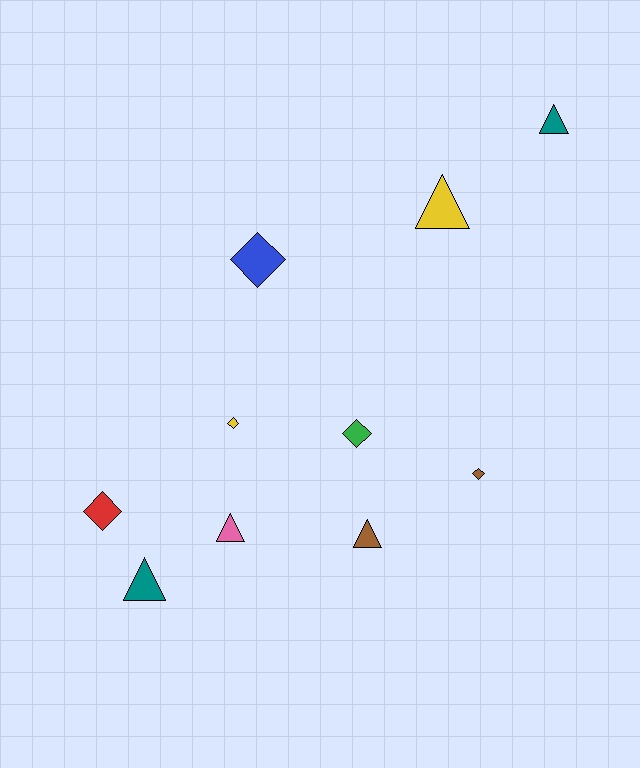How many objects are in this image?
There are 10 objects.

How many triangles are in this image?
There are 5 triangles.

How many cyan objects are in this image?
There are no cyan objects.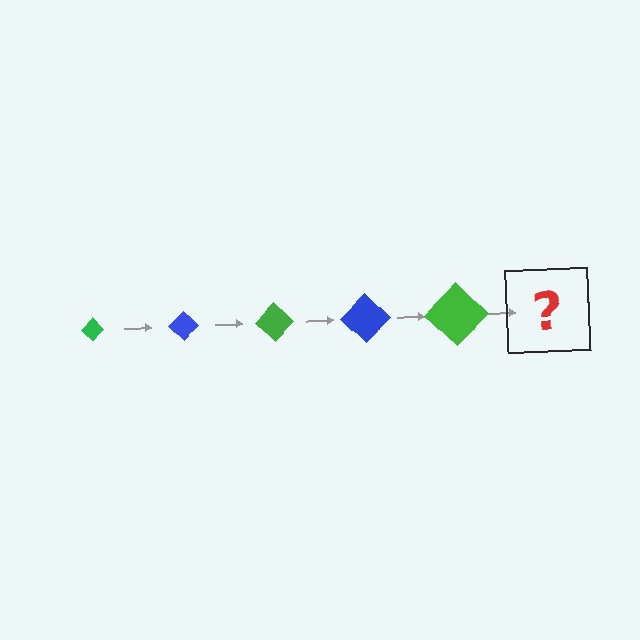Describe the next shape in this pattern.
It should be a blue diamond, larger than the previous one.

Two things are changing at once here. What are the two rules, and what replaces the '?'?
The two rules are that the diamond grows larger each step and the color cycles through green and blue. The '?' should be a blue diamond, larger than the previous one.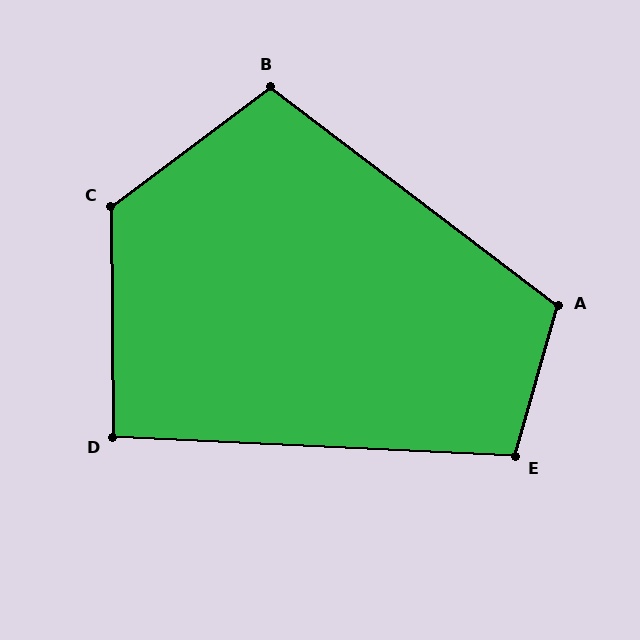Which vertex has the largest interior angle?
C, at approximately 126 degrees.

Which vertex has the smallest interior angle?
D, at approximately 93 degrees.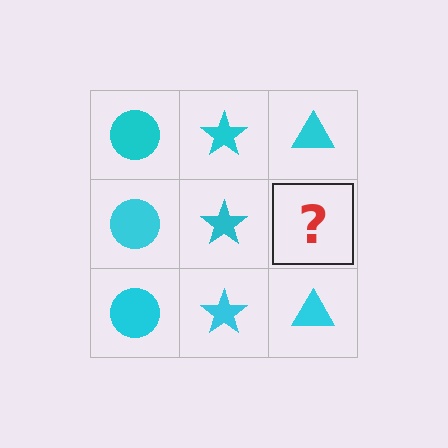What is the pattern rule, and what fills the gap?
The rule is that each column has a consistent shape. The gap should be filled with a cyan triangle.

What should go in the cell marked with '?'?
The missing cell should contain a cyan triangle.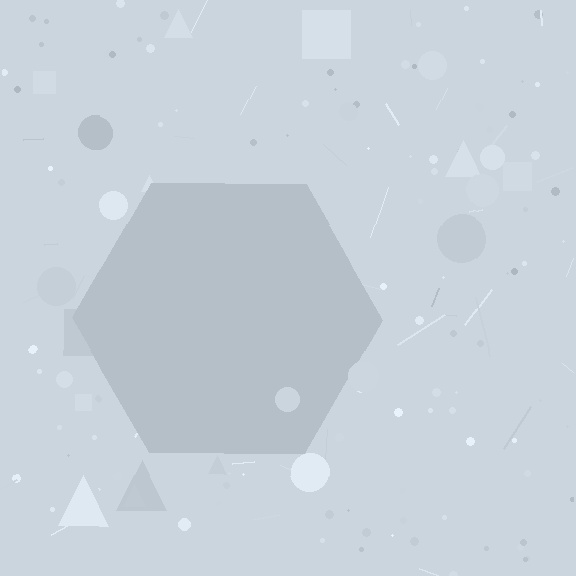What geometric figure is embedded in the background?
A hexagon is embedded in the background.